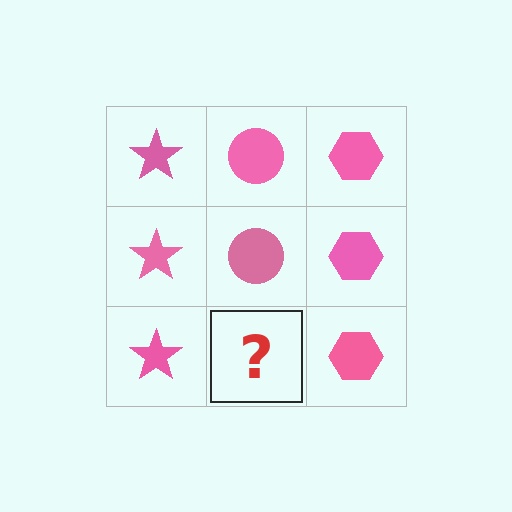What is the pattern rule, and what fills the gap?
The rule is that each column has a consistent shape. The gap should be filled with a pink circle.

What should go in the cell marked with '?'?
The missing cell should contain a pink circle.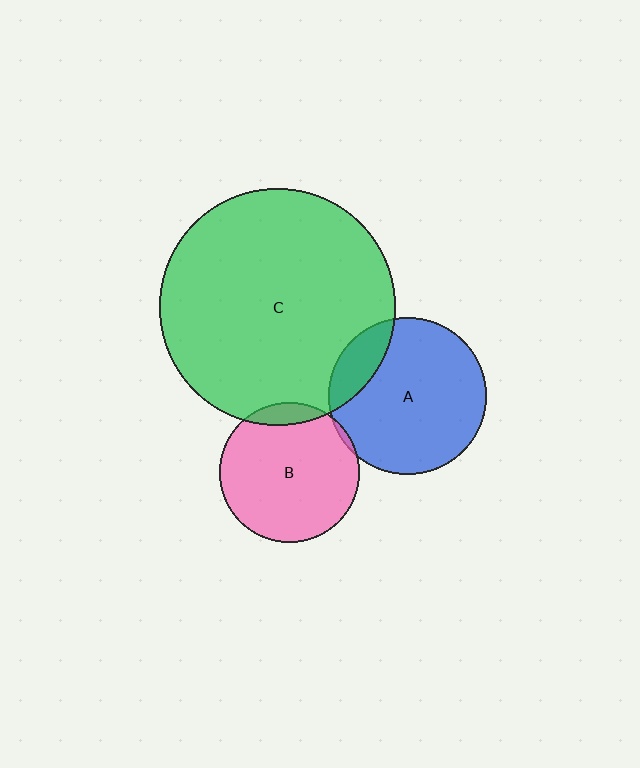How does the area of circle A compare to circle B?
Approximately 1.3 times.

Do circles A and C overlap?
Yes.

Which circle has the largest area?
Circle C (green).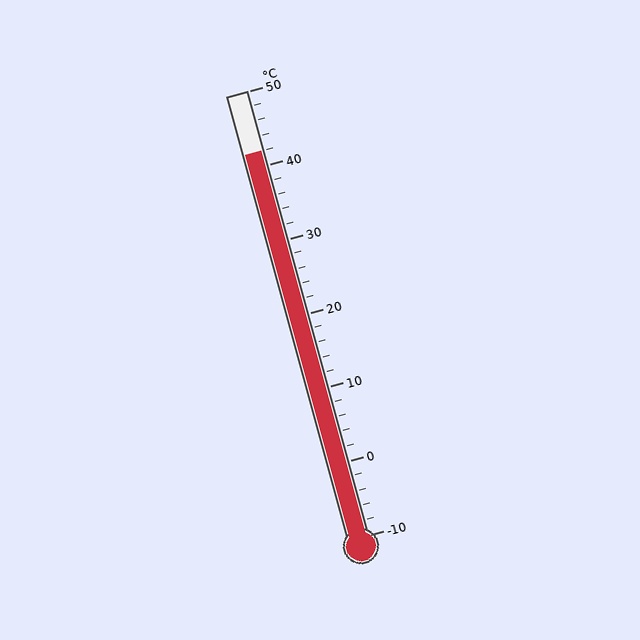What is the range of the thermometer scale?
The thermometer scale ranges from -10°C to 50°C.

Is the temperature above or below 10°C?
The temperature is above 10°C.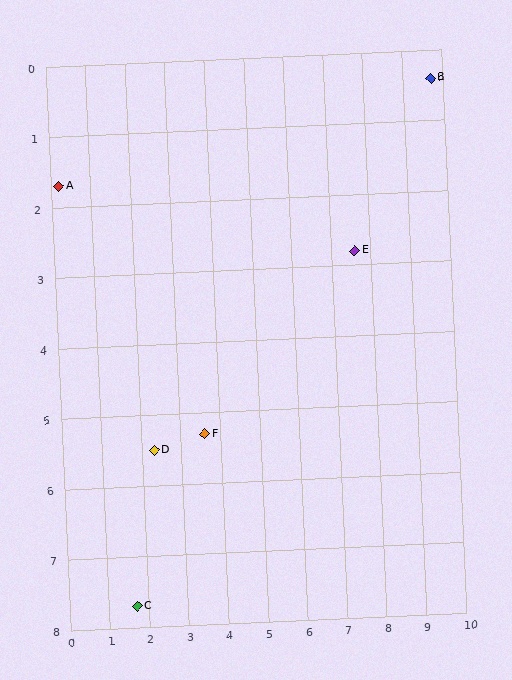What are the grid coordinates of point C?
Point C is at approximately (1.7, 7.7).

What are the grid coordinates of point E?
Point E is at approximately (7.6, 2.8).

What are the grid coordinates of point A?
Point A is at approximately (0.2, 1.7).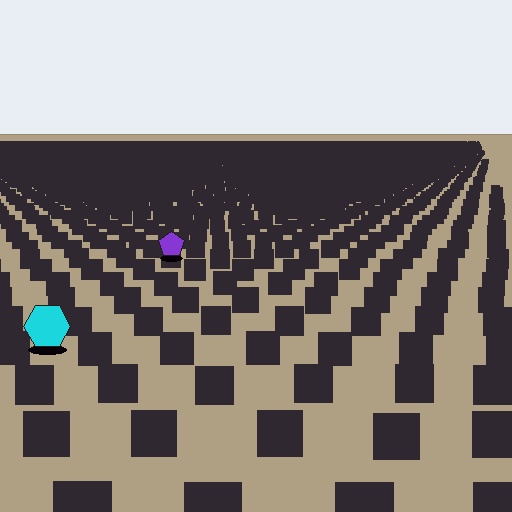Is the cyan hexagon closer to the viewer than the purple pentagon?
Yes. The cyan hexagon is closer — you can tell from the texture gradient: the ground texture is coarser near it.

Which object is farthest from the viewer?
The purple pentagon is farthest from the viewer. It appears smaller and the ground texture around it is denser.